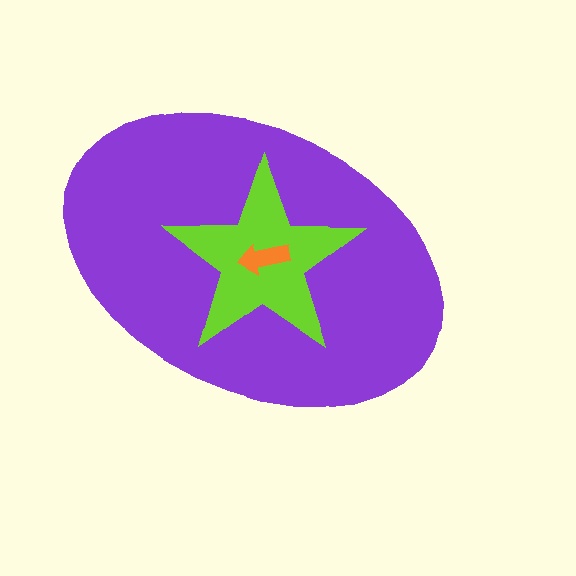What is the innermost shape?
The orange arrow.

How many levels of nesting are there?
3.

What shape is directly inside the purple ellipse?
The lime star.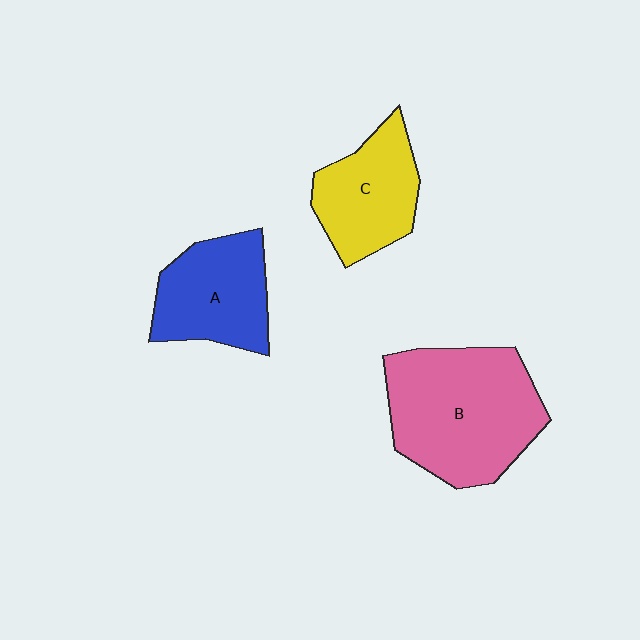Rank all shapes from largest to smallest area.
From largest to smallest: B (pink), A (blue), C (yellow).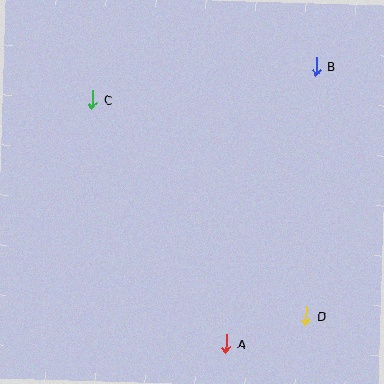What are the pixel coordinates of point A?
Point A is at (226, 344).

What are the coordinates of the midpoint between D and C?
The midpoint between D and C is at (199, 208).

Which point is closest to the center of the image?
Point C at (93, 100) is closest to the center.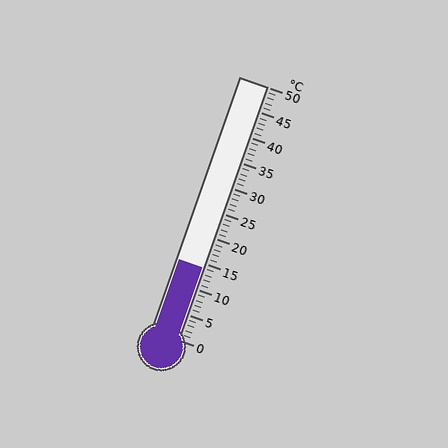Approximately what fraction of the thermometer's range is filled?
The thermometer is filled to approximately 30% of its range.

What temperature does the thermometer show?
The thermometer shows approximately 14°C.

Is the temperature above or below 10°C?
The temperature is above 10°C.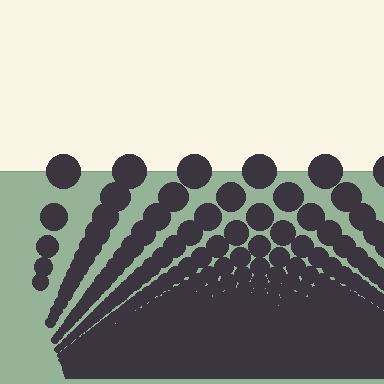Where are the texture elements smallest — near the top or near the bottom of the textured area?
Near the bottom.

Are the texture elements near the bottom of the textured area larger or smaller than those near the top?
Smaller. The gradient is inverted — elements near the bottom are smaller and denser.